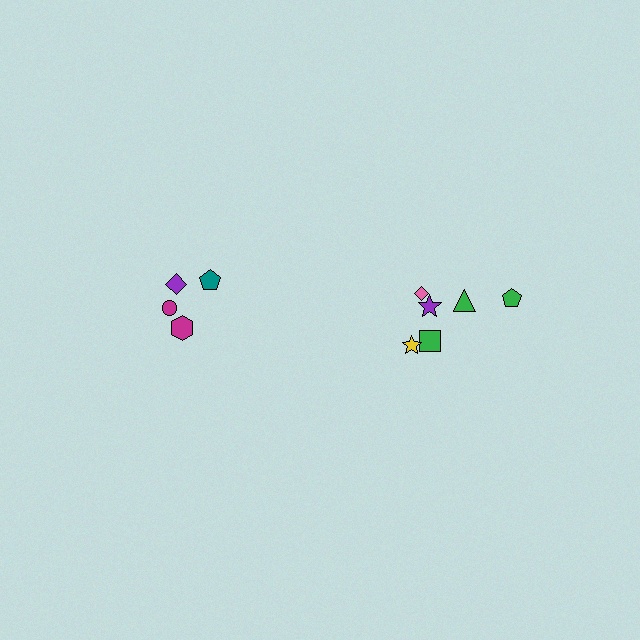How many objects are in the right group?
There are 6 objects.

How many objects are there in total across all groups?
There are 10 objects.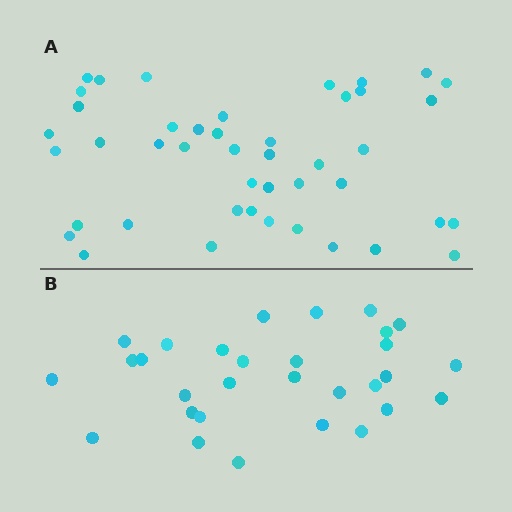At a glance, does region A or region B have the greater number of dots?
Region A (the top region) has more dots.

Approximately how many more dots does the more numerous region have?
Region A has approximately 15 more dots than region B.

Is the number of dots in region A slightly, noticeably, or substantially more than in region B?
Region A has substantially more. The ratio is roughly 1.5 to 1.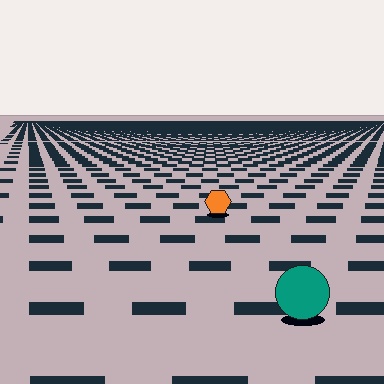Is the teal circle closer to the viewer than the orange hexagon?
Yes. The teal circle is closer — you can tell from the texture gradient: the ground texture is coarser near it.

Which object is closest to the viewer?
The teal circle is closest. The texture marks near it are larger and more spread out.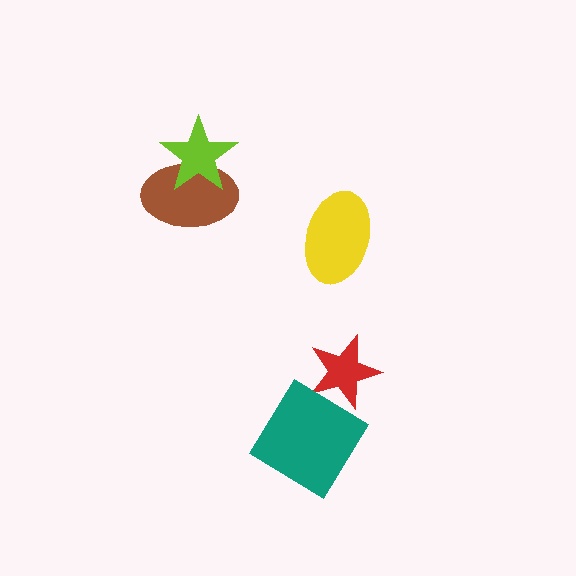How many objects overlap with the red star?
0 objects overlap with the red star.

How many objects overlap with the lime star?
1 object overlaps with the lime star.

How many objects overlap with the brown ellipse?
1 object overlaps with the brown ellipse.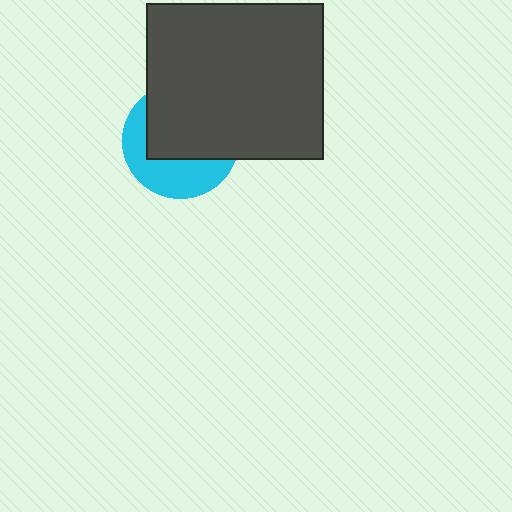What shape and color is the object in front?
The object in front is a dark gray rectangle.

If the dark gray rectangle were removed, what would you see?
You would see the complete cyan circle.